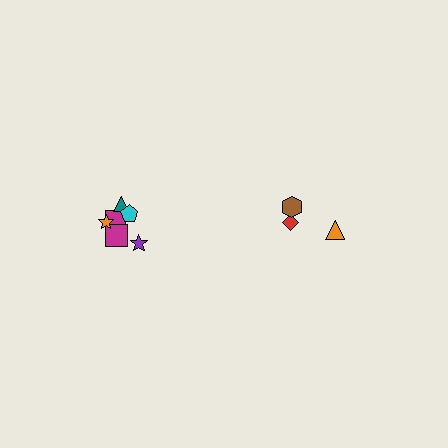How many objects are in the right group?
There are 3 objects.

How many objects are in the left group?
There are 6 objects.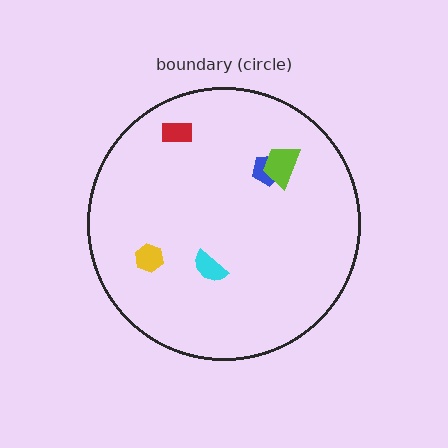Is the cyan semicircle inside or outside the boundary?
Inside.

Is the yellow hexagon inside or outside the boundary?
Inside.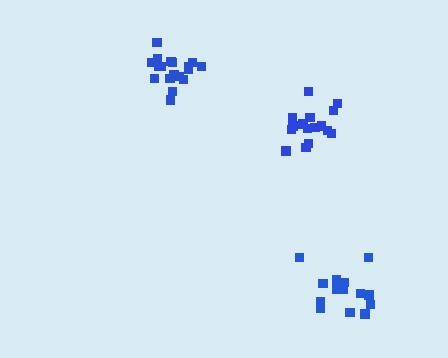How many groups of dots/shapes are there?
There are 3 groups.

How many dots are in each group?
Group 1: 16 dots, Group 2: 18 dots, Group 3: 15 dots (49 total).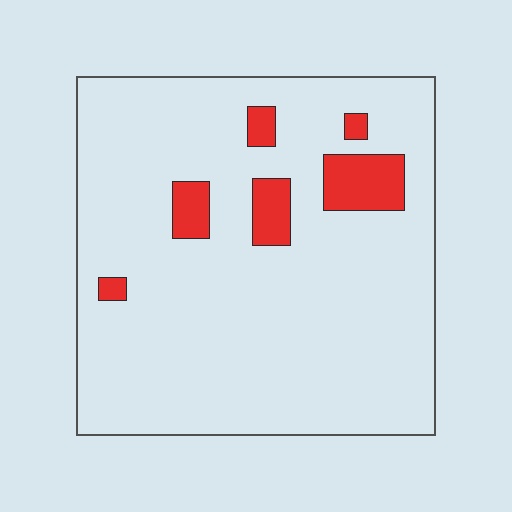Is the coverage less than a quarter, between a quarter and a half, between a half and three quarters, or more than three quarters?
Less than a quarter.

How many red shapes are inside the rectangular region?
6.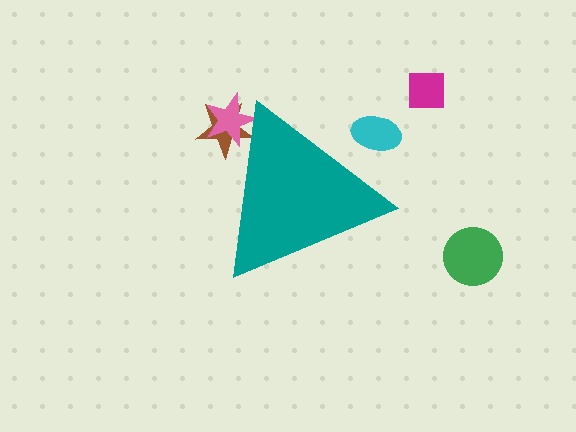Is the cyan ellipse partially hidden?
Yes, the cyan ellipse is partially hidden behind the teal triangle.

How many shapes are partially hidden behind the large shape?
3 shapes are partially hidden.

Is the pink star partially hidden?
Yes, the pink star is partially hidden behind the teal triangle.